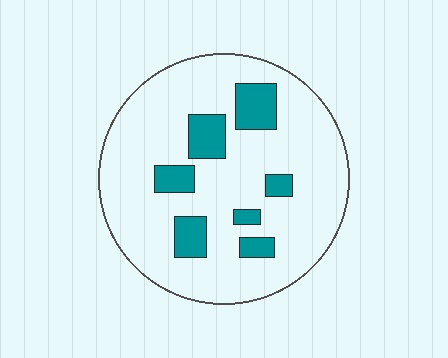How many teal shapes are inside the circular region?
7.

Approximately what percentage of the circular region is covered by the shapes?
Approximately 15%.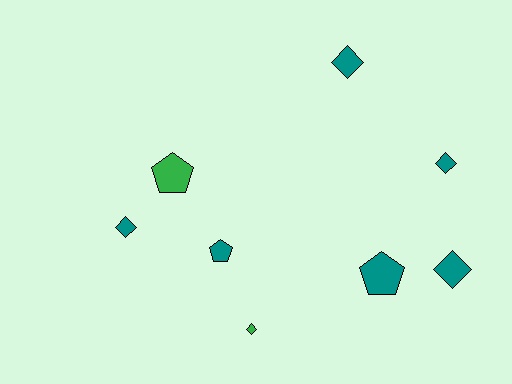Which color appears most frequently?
Teal, with 6 objects.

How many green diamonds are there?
There is 1 green diamond.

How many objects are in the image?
There are 8 objects.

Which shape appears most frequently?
Diamond, with 5 objects.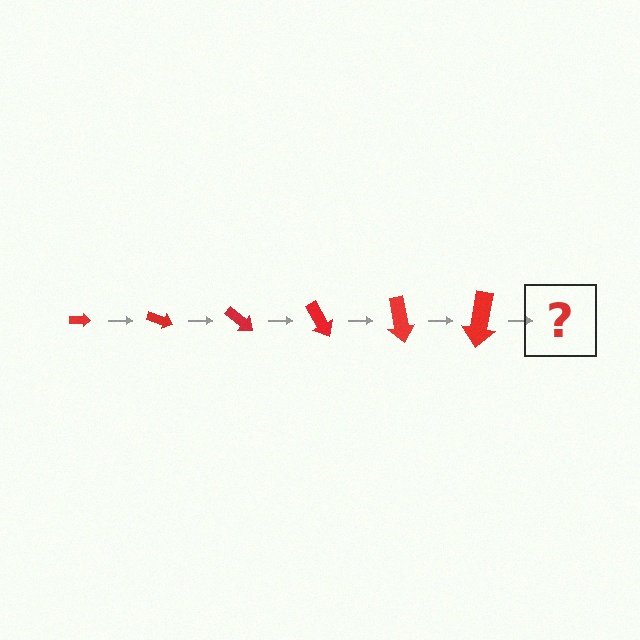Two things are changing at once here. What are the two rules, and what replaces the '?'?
The two rules are that the arrow grows larger each step and it rotates 20 degrees each step. The '?' should be an arrow, larger than the previous one and rotated 120 degrees from the start.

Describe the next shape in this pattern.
It should be an arrow, larger than the previous one and rotated 120 degrees from the start.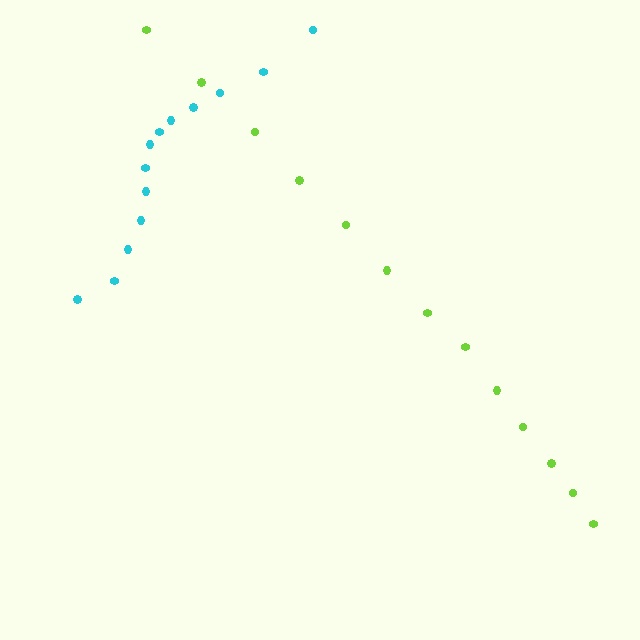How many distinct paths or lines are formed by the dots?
There are 2 distinct paths.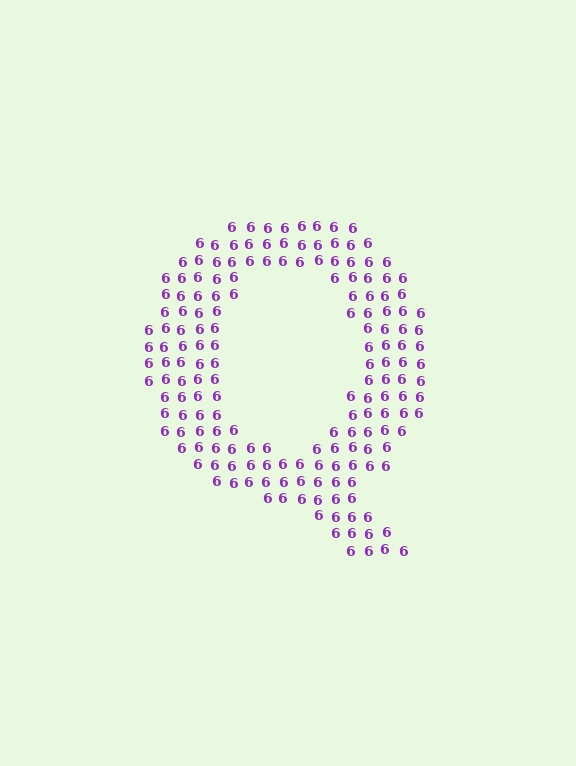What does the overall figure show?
The overall figure shows the letter Q.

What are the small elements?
The small elements are digit 6's.